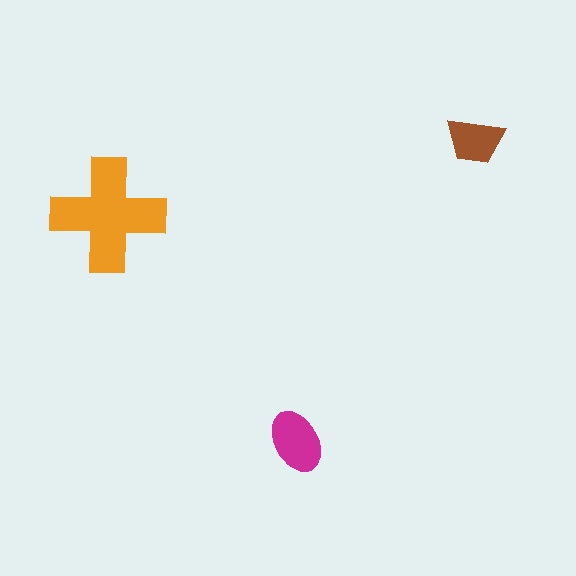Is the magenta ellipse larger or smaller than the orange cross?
Smaller.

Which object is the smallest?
The brown trapezoid.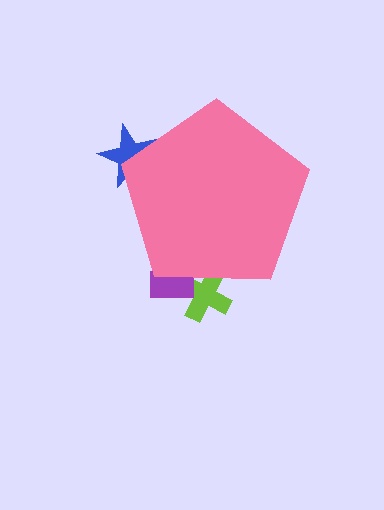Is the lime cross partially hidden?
Yes, the lime cross is partially hidden behind the pink pentagon.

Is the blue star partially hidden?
Yes, the blue star is partially hidden behind the pink pentagon.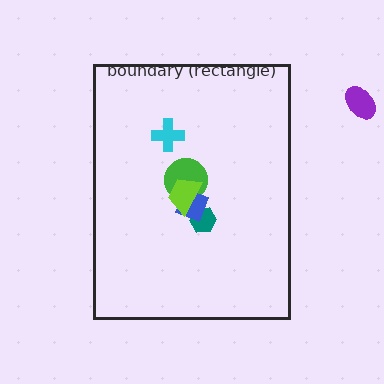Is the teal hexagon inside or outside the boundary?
Inside.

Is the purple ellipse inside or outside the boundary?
Outside.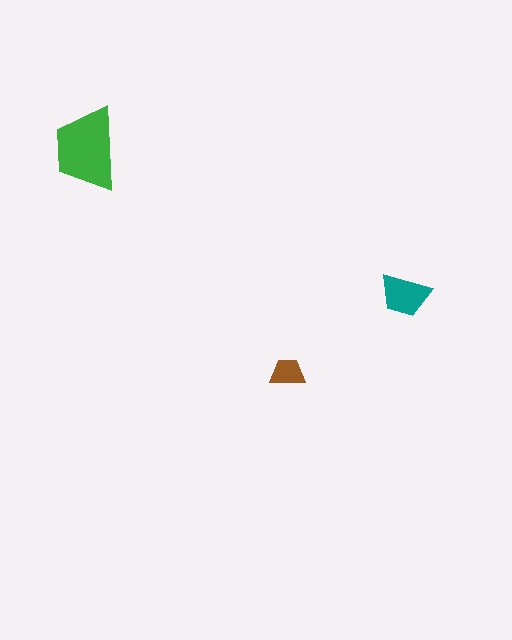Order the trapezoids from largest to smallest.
the green one, the teal one, the brown one.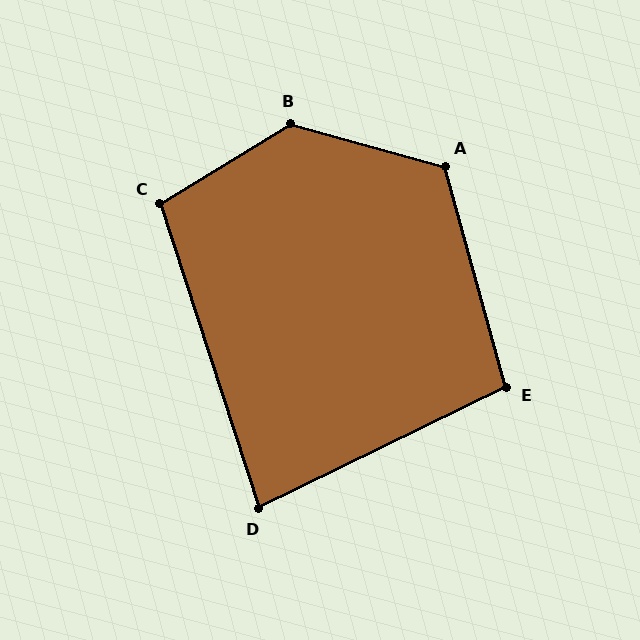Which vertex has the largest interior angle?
B, at approximately 133 degrees.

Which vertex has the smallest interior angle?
D, at approximately 82 degrees.